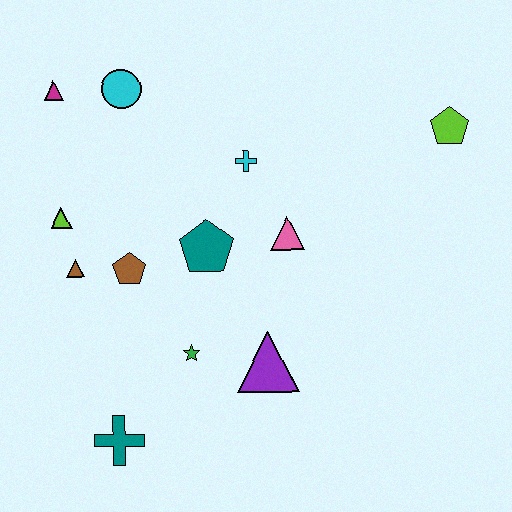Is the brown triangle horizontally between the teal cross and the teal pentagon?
No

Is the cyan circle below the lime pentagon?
No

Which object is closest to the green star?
The purple triangle is closest to the green star.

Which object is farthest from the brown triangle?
The lime pentagon is farthest from the brown triangle.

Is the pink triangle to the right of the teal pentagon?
Yes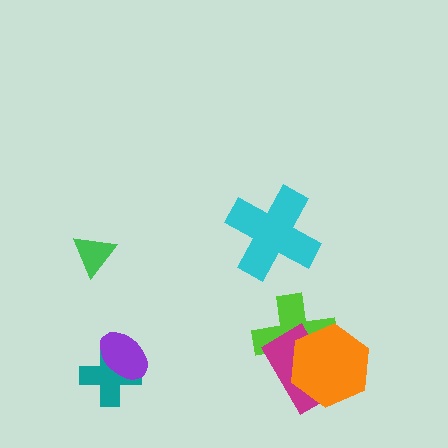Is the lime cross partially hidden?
Yes, it is partially covered by another shape.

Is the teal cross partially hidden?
Yes, it is partially covered by another shape.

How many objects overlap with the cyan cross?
0 objects overlap with the cyan cross.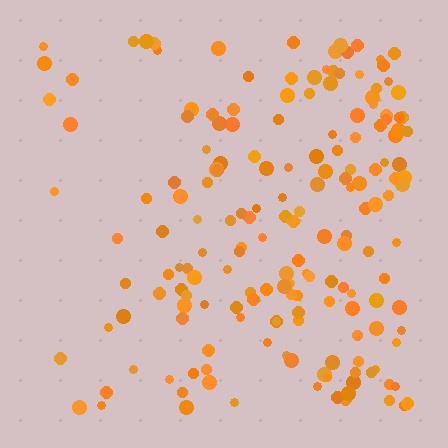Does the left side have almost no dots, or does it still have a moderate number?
Still a moderate number, just noticeably fewer than the right.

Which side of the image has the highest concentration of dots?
The right.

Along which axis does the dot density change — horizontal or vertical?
Horizontal.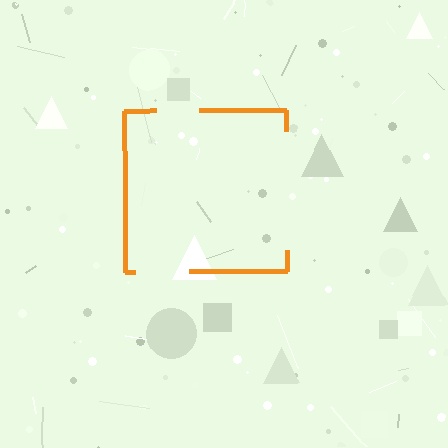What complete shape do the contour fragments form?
The contour fragments form a square.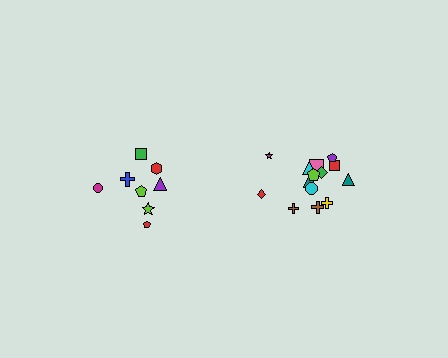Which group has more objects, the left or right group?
The right group.